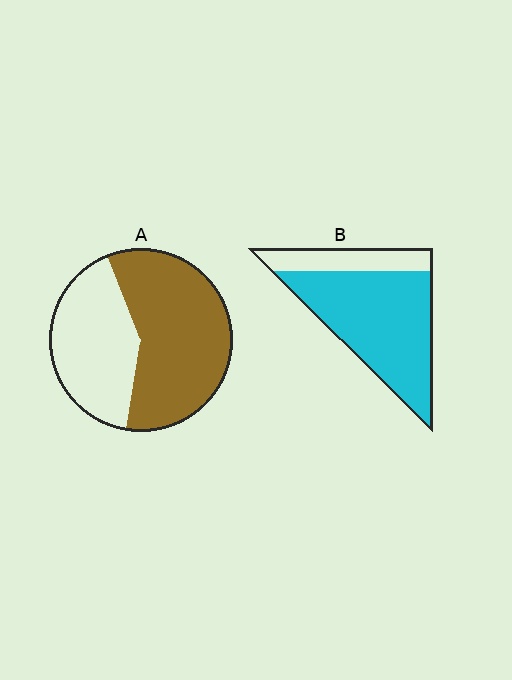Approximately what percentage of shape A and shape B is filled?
A is approximately 60% and B is approximately 75%.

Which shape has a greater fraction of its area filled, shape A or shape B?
Shape B.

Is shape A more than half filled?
Yes.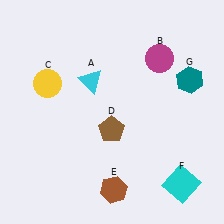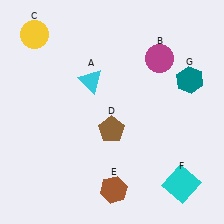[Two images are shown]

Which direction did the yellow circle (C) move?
The yellow circle (C) moved up.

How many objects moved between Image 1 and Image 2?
1 object moved between the two images.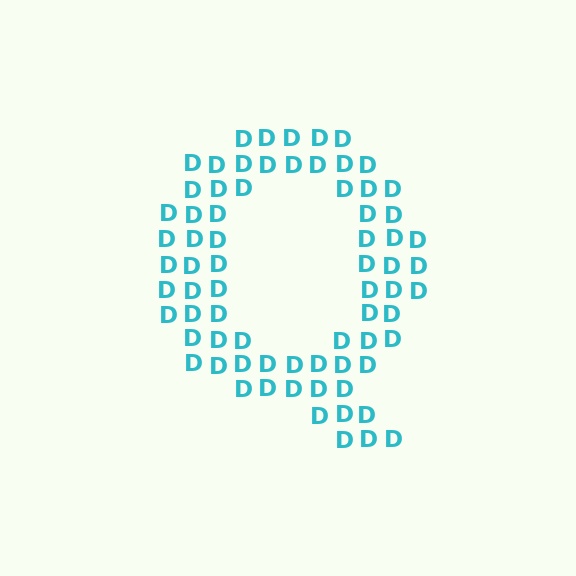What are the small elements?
The small elements are letter D's.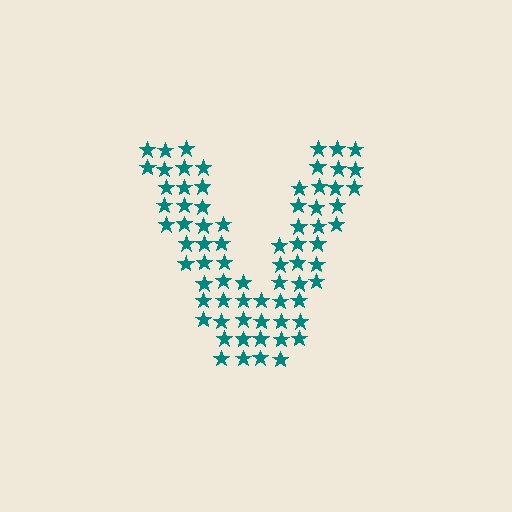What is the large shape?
The large shape is the letter V.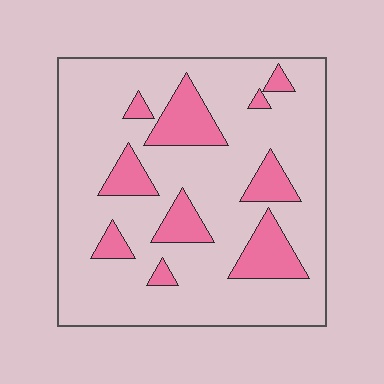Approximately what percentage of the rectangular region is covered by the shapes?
Approximately 20%.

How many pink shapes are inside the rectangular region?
10.